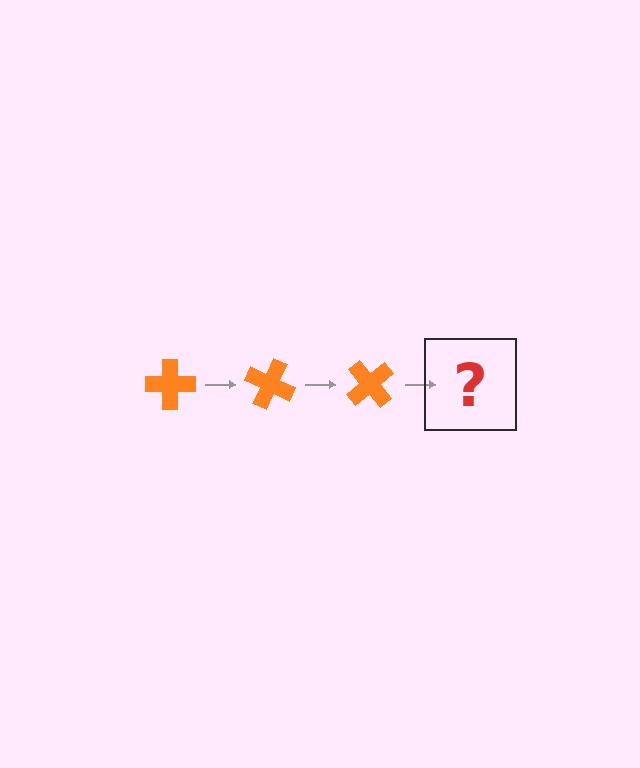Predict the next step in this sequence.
The next step is an orange cross rotated 75 degrees.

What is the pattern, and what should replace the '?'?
The pattern is that the cross rotates 25 degrees each step. The '?' should be an orange cross rotated 75 degrees.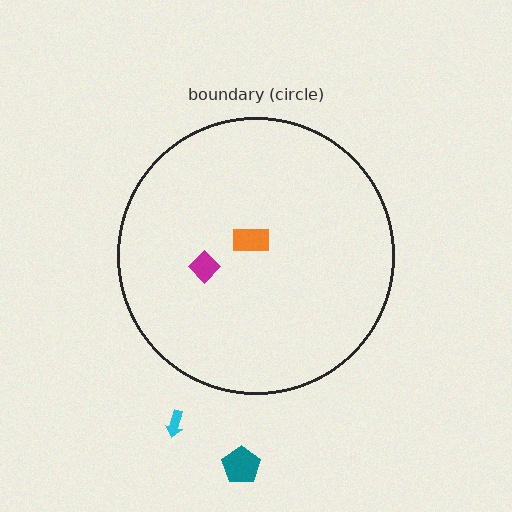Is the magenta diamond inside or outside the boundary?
Inside.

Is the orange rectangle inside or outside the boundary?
Inside.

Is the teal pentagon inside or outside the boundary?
Outside.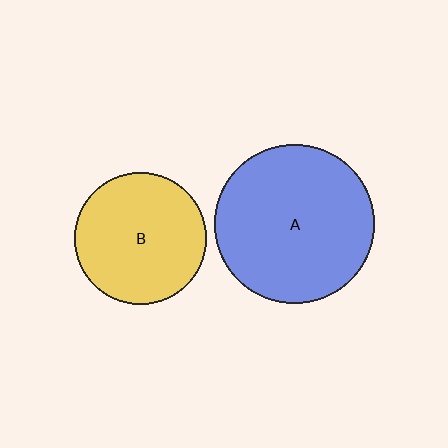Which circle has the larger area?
Circle A (blue).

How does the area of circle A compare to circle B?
Approximately 1.5 times.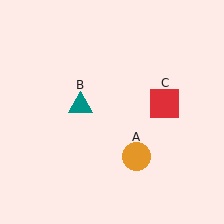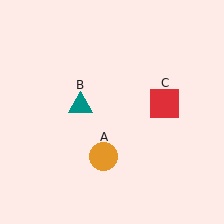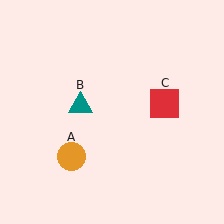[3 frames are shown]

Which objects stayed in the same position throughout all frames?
Teal triangle (object B) and red square (object C) remained stationary.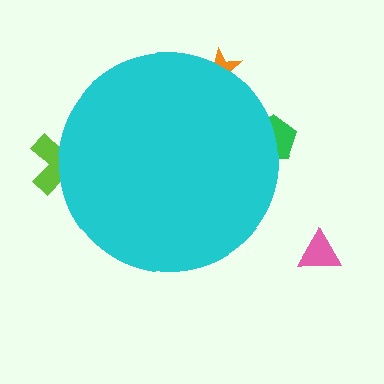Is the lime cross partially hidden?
Yes, the lime cross is partially hidden behind the cyan circle.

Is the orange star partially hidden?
Yes, the orange star is partially hidden behind the cyan circle.